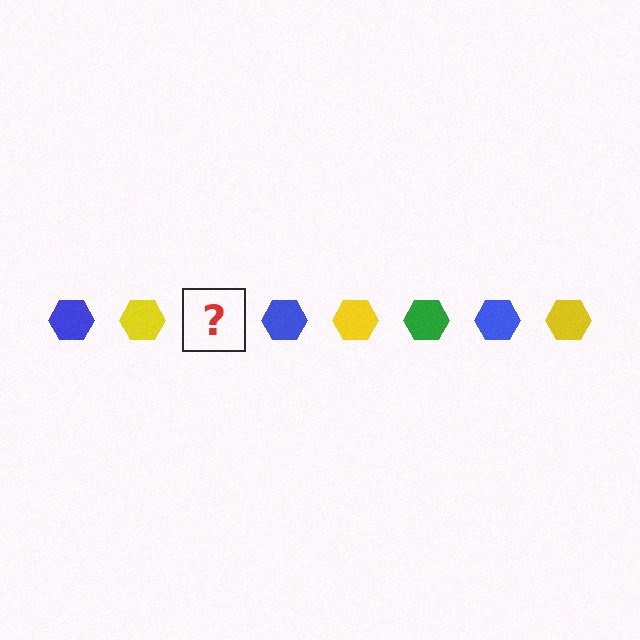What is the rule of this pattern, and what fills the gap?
The rule is that the pattern cycles through blue, yellow, green hexagons. The gap should be filled with a green hexagon.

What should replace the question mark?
The question mark should be replaced with a green hexagon.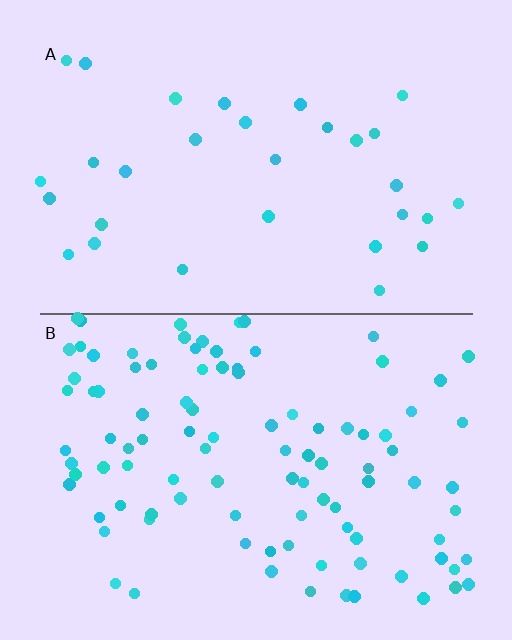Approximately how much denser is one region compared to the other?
Approximately 3.2× — region B over region A.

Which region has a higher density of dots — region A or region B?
B (the bottom).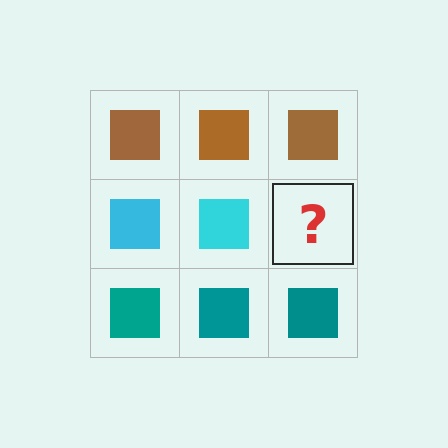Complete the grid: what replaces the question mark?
The question mark should be replaced with a cyan square.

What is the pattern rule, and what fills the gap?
The rule is that each row has a consistent color. The gap should be filled with a cyan square.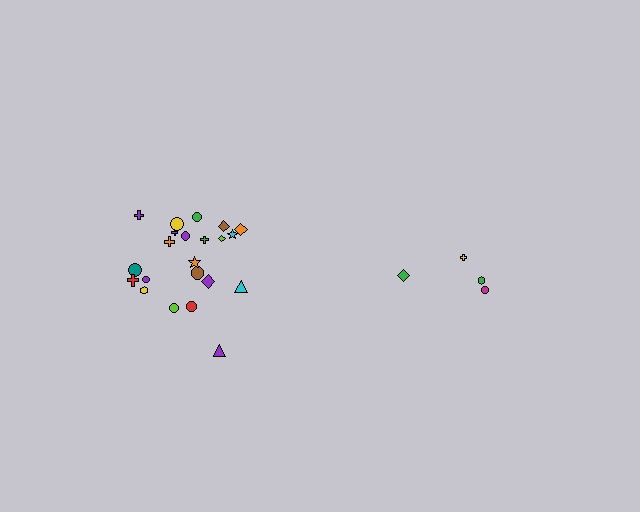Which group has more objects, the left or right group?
The left group.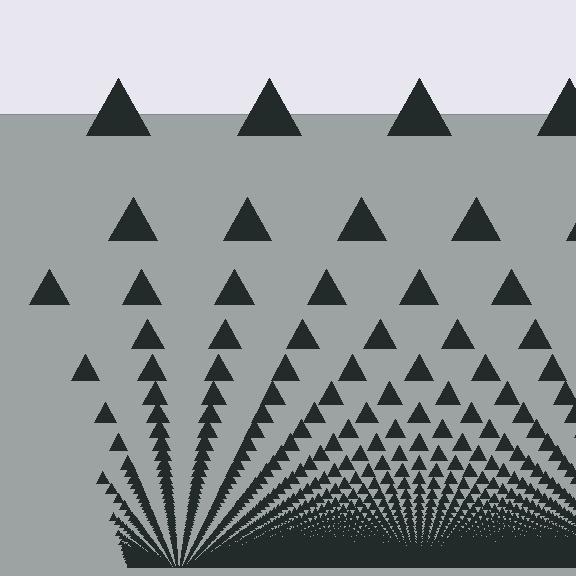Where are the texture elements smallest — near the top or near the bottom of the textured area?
Near the bottom.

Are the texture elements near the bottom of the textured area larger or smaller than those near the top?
Smaller. The gradient is inverted — elements near the bottom are smaller and denser.